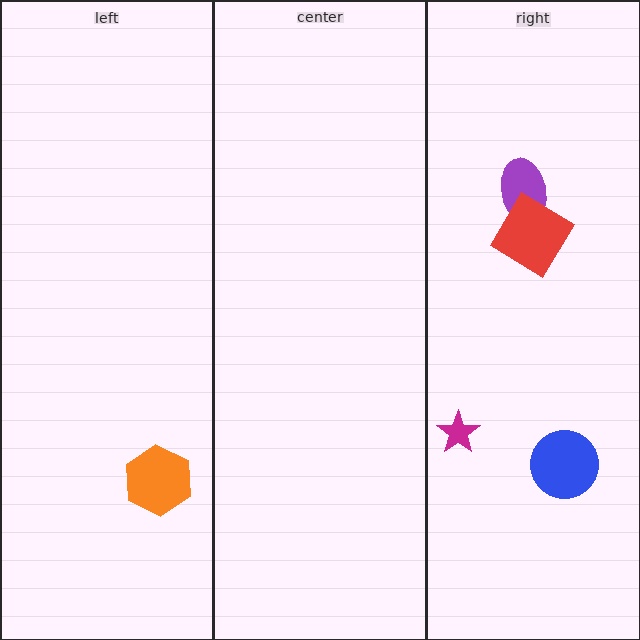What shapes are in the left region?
The orange hexagon.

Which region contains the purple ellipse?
The right region.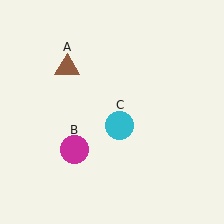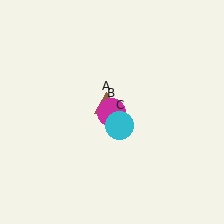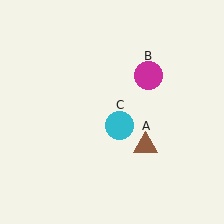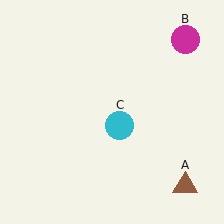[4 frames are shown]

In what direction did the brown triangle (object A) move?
The brown triangle (object A) moved down and to the right.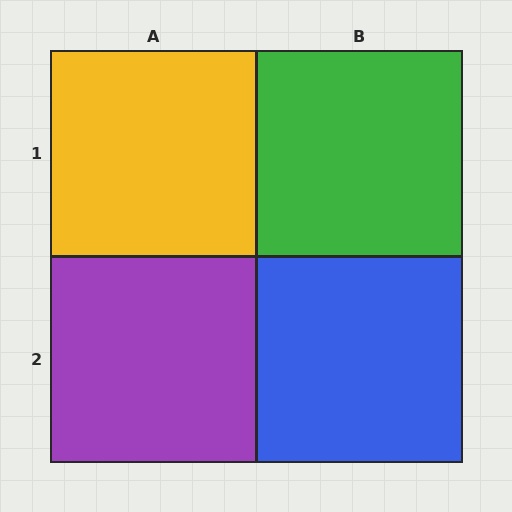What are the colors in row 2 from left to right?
Purple, blue.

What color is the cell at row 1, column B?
Green.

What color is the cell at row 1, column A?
Yellow.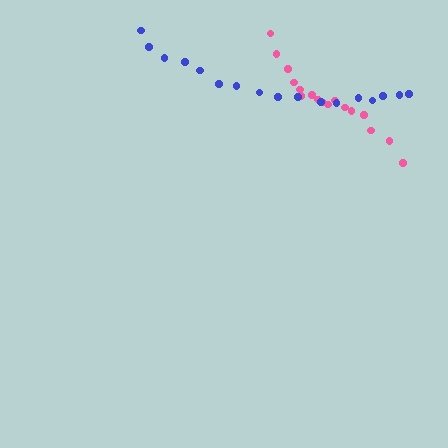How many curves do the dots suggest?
There are 2 distinct paths.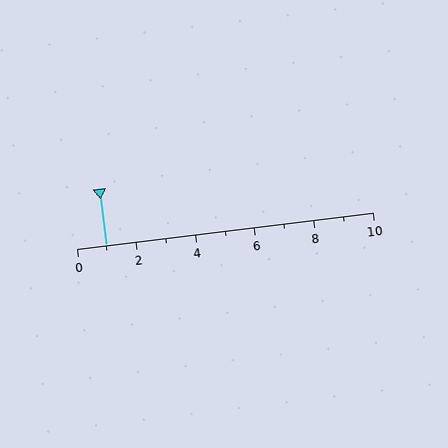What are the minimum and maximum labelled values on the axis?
The axis runs from 0 to 10.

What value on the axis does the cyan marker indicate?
The marker indicates approximately 1.